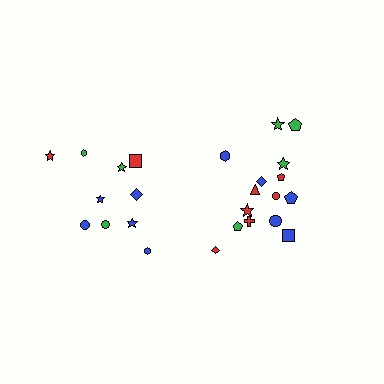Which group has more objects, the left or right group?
The right group.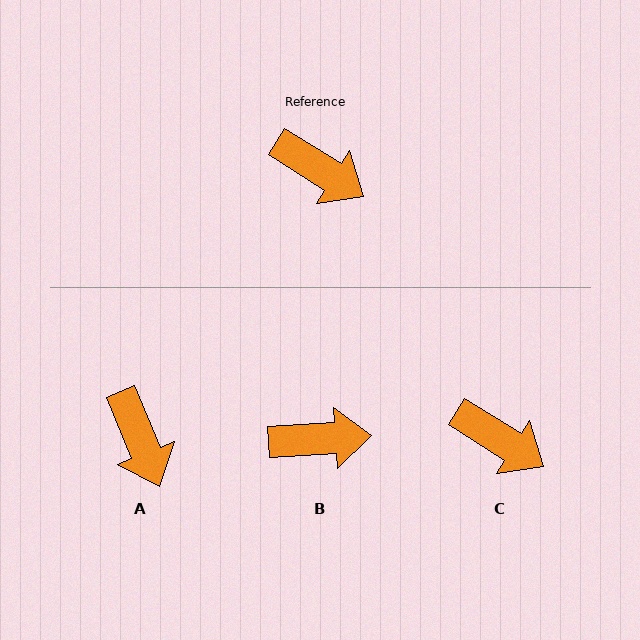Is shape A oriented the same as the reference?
No, it is off by about 35 degrees.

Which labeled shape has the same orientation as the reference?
C.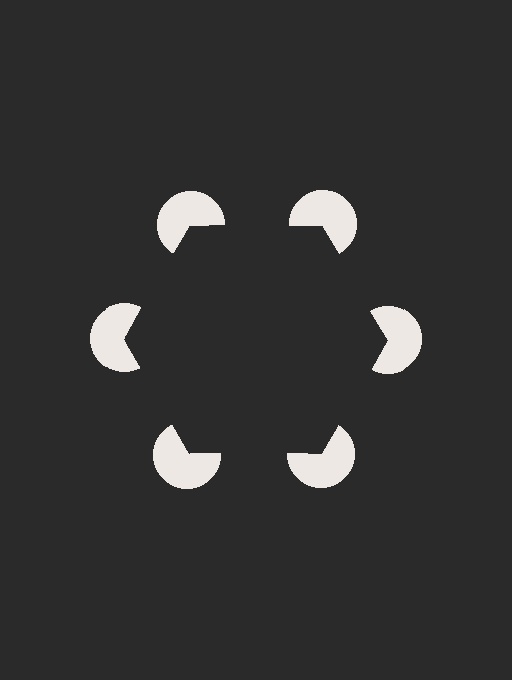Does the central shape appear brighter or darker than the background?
It typically appears slightly darker than the background, even though no actual brightness change is drawn.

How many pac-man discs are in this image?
There are 6 — one at each vertex of the illusory hexagon.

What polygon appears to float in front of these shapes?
An illusory hexagon — its edges are inferred from the aligned wedge cuts in the pac-man discs, not physically drawn.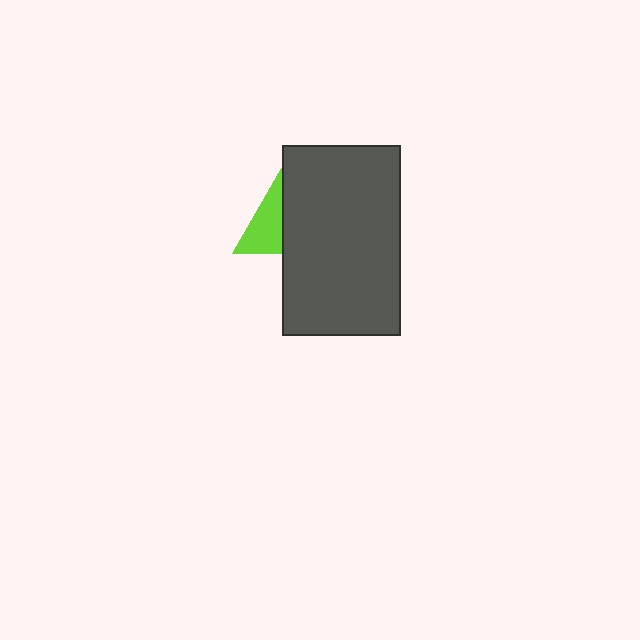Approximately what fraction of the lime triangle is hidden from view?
Roughly 63% of the lime triangle is hidden behind the dark gray rectangle.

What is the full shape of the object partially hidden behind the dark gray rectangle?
The partially hidden object is a lime triangle.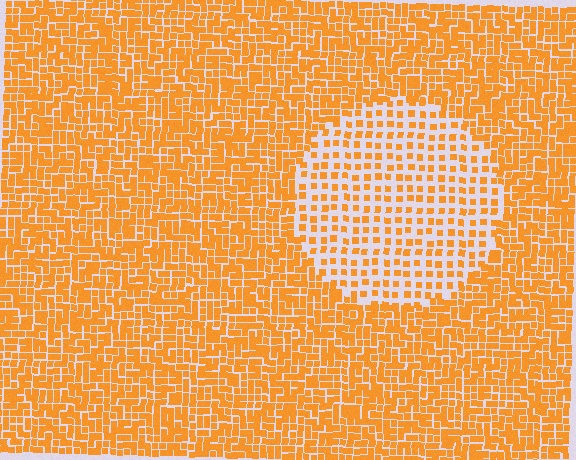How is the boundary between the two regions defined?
The boundary is defined by a change in element density (approximately 2.2x ratio). All elements are the same color, size, and shape.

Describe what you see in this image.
The image contains small orange elements arranged at two different densities. A circle-shaped region is visible where the elements are less densely packed than the surrounding area.